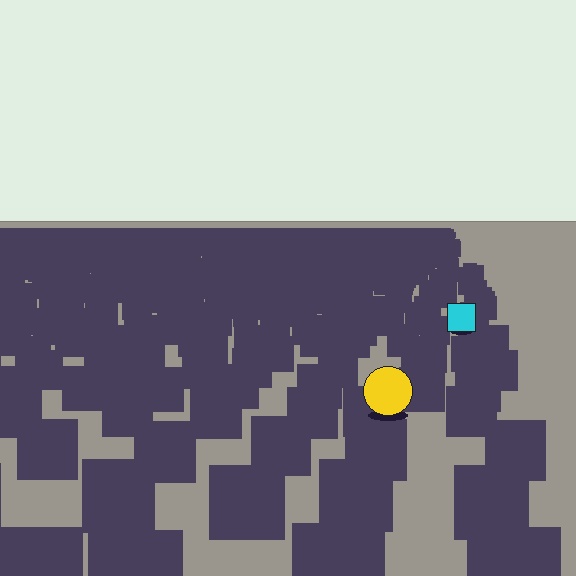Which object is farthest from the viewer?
The cyan square is farthest from the viewer. It appears smaller and the ground texture around it is denser.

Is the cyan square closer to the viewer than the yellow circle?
No. The yellow circle is closer — you can tell from the texture gradient: the ground texture is coarser near it.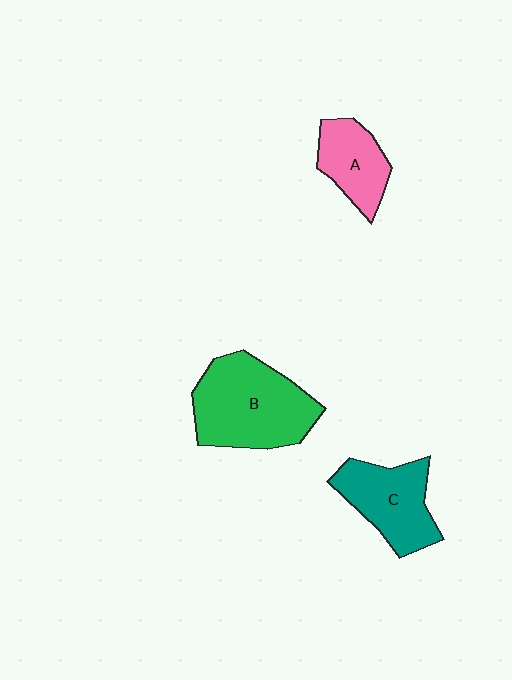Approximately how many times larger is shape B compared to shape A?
Approximately 1.9 times.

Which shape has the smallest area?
Shape A (pink).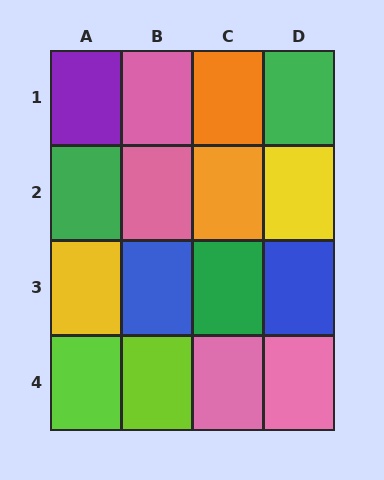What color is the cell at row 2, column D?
Yellow.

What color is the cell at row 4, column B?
Lime.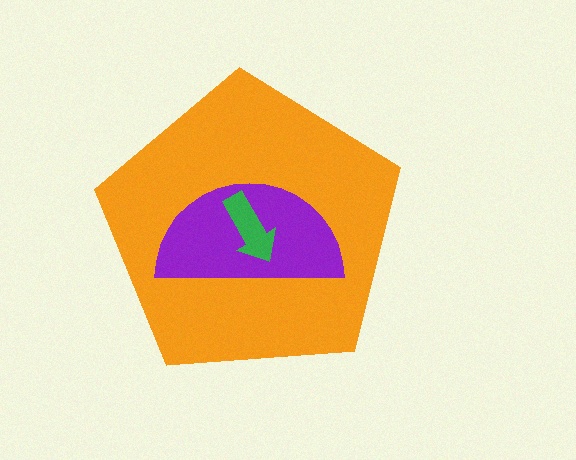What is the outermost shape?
The orange pentagon.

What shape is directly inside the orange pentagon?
The purple semicircle.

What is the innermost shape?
The green arrow.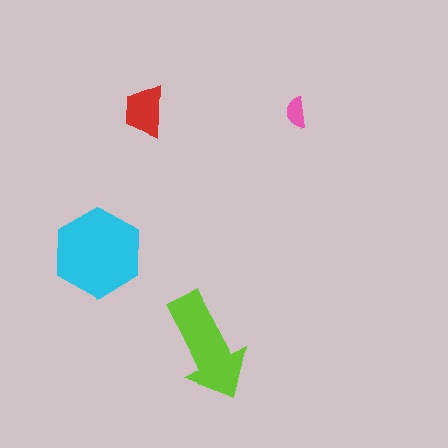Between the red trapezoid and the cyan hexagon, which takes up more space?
The cyan hexagon.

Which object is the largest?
The cyan hexagon.